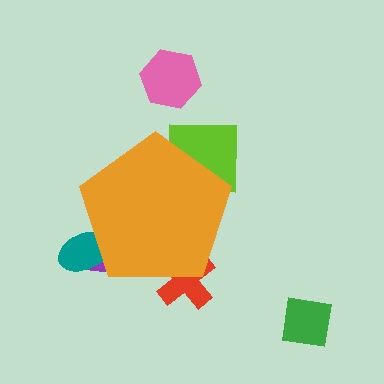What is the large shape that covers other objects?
An orange pentagon.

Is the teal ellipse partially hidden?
Yes, the teal ellipse is partially hidden behind the orange pentagon.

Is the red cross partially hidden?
Yes, the red cross is partially hidden behind the orange pentagon.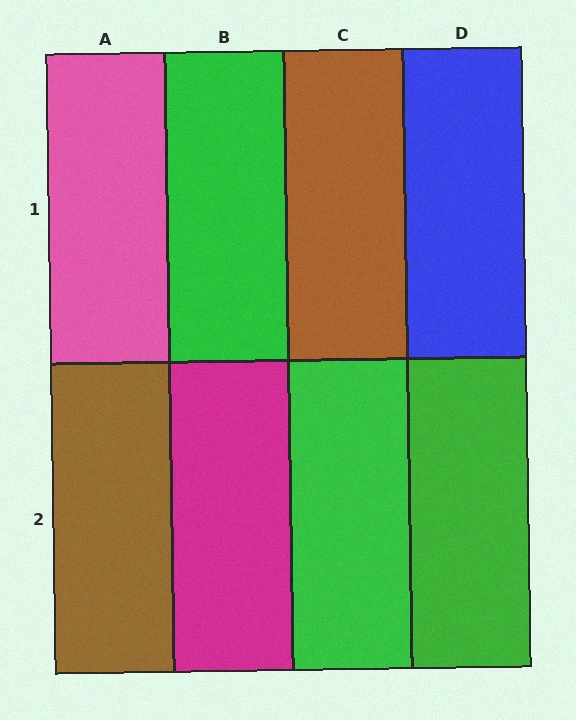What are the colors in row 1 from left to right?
Pink, green, brown, blue.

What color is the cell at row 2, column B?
Magenta.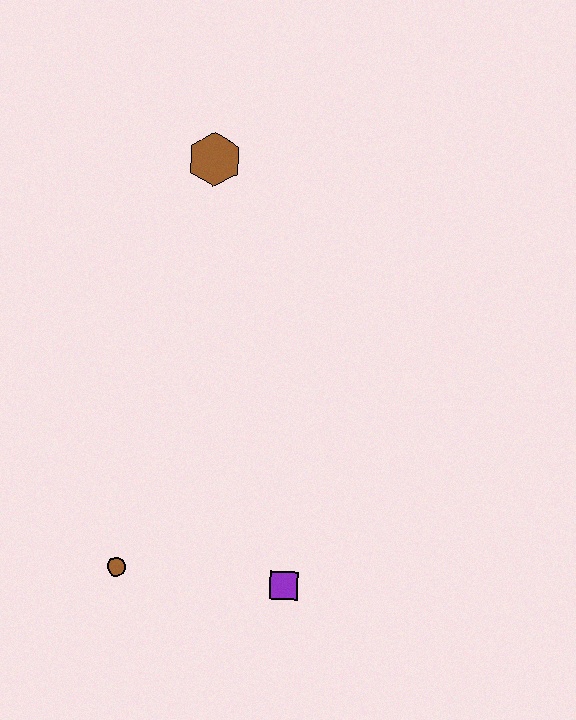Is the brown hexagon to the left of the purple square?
Yes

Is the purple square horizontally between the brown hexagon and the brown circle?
No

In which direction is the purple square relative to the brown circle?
The purple square is to the right of the brown circle.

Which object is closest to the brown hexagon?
The brown circle is closest to the brown hexagon.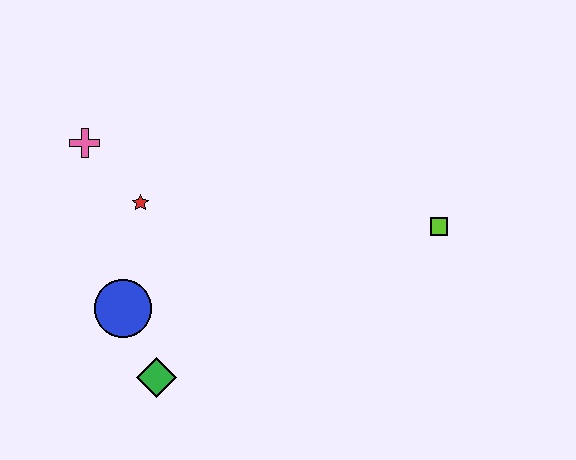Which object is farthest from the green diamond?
The lime square is farthest from the green diamond.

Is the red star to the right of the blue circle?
Yes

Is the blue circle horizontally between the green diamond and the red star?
No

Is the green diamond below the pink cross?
Yes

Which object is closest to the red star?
The pink cross is closest to the red star.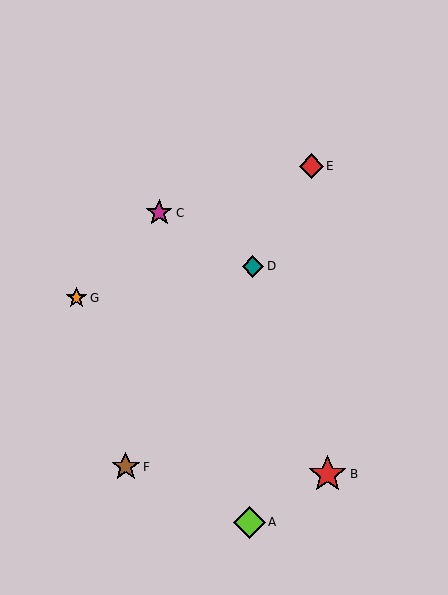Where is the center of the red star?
The center of the red star is at (328, 474).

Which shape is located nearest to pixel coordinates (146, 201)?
The magenta star (labeled C) at (159, 213) is nearest to that location.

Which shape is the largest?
The red star (labeled B) is the largest.